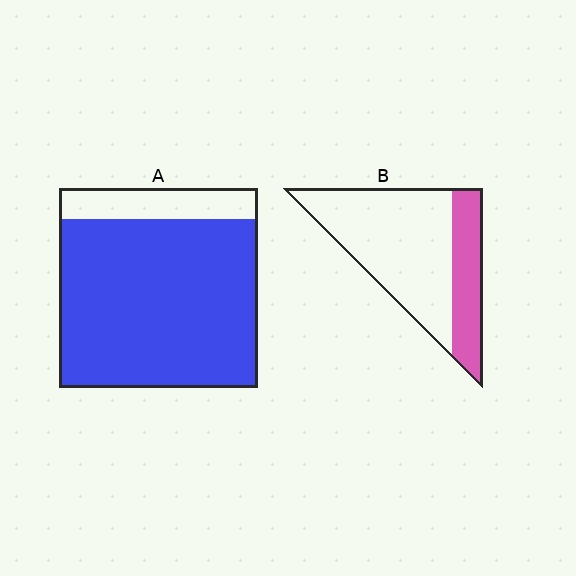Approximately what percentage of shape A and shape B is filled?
A is approximately 85% and B is approximately 30%.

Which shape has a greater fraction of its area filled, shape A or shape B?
Shape A.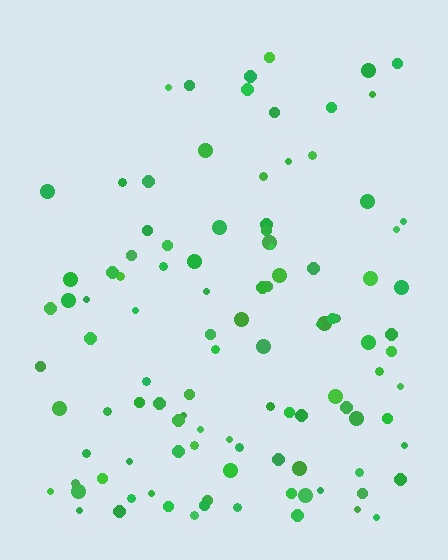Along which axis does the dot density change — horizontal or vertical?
Vertical.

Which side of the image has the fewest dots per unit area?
The top.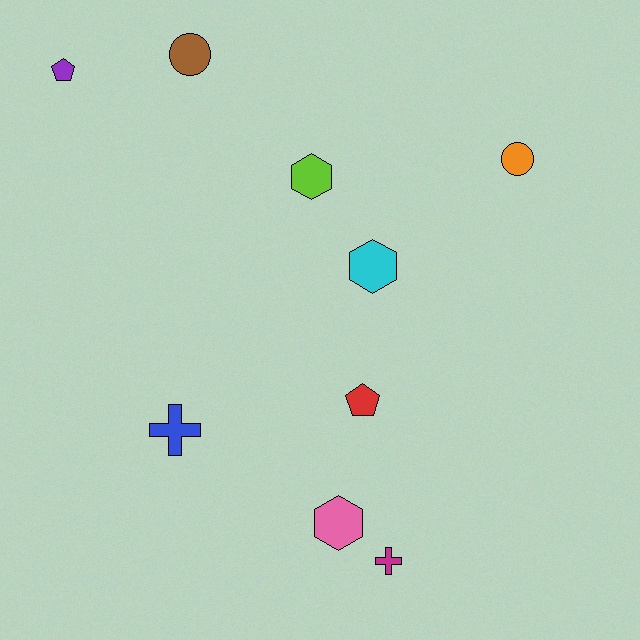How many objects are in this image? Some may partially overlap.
There are 9 objects.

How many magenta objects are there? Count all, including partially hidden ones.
There is 1 magenta object.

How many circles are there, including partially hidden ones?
There are 2 circles.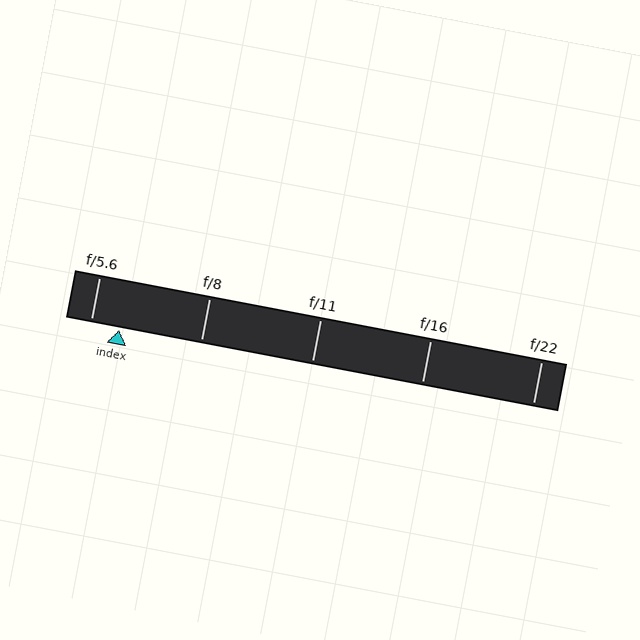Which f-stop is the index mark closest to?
The index mark is closest to f/5.6.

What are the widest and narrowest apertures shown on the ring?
The widest aperture shown is f/5.6 and the narrowest is f/22.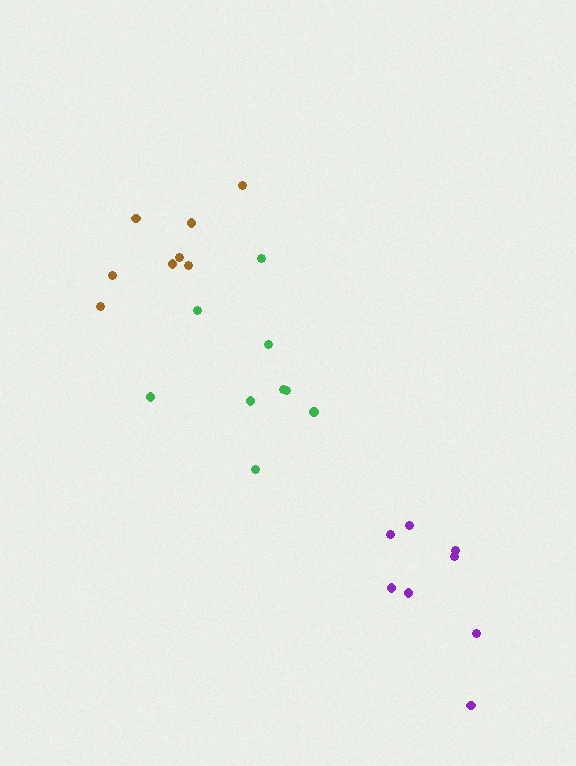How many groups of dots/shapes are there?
There are 3 groups.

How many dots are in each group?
Group 1: 8 dots, Group 2: 8 dots, Group 3: 9 dots (25 total).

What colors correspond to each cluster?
The clusters are colored: brown, purple, green.